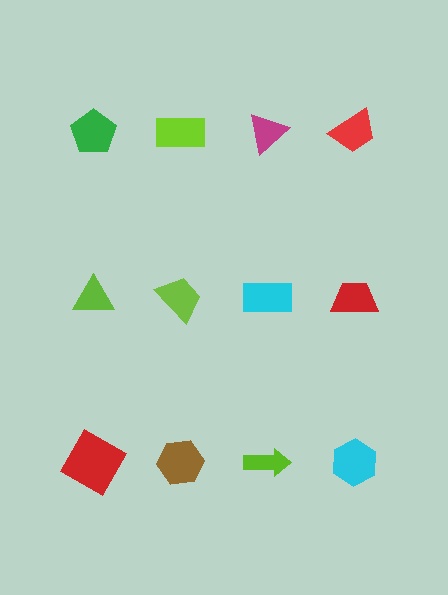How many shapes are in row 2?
4 shapes.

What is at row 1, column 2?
A lime rectangle.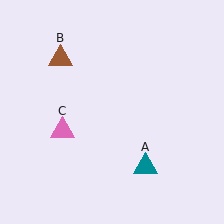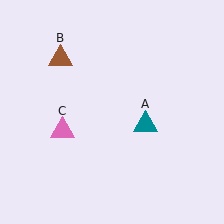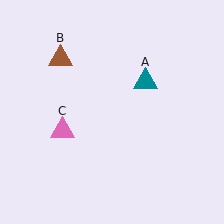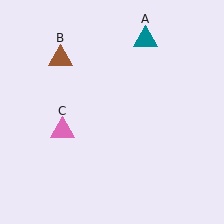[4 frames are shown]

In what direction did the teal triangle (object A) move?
The teal triangle (object A) moved up.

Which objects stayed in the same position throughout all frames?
Brown triangle (object B) and pink triangle (object C) remained stationary.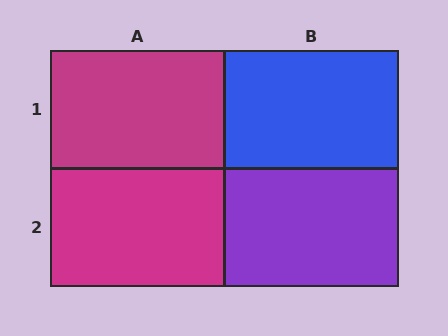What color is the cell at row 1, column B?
Blue.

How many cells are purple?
1 cell is purple.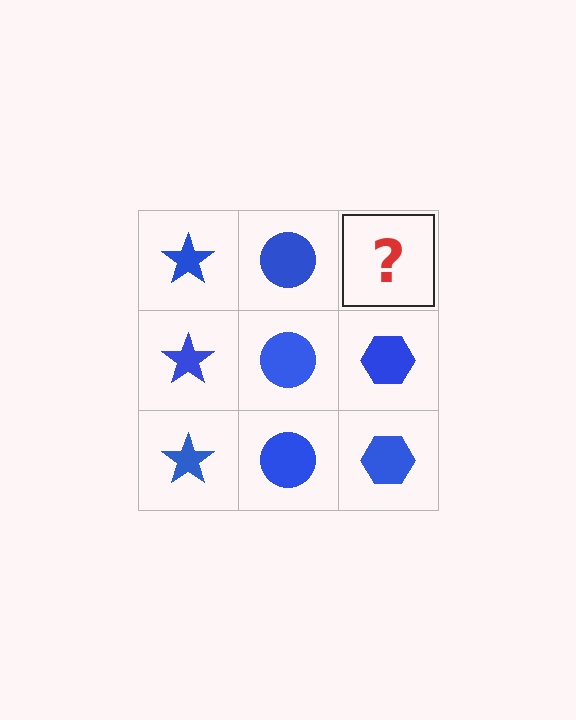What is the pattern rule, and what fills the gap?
The rule is that each column has a consistent shape. The gap should be filled with a blue hexagon.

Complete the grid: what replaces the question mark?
The question mark should be replaced with a blue hexagon.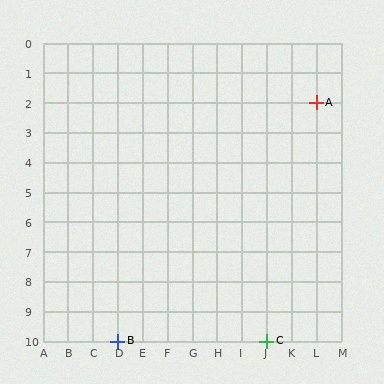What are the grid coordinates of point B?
Point B is at grid coordinates (D, 10).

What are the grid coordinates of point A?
Point A is at grid coordinates (L, 2).